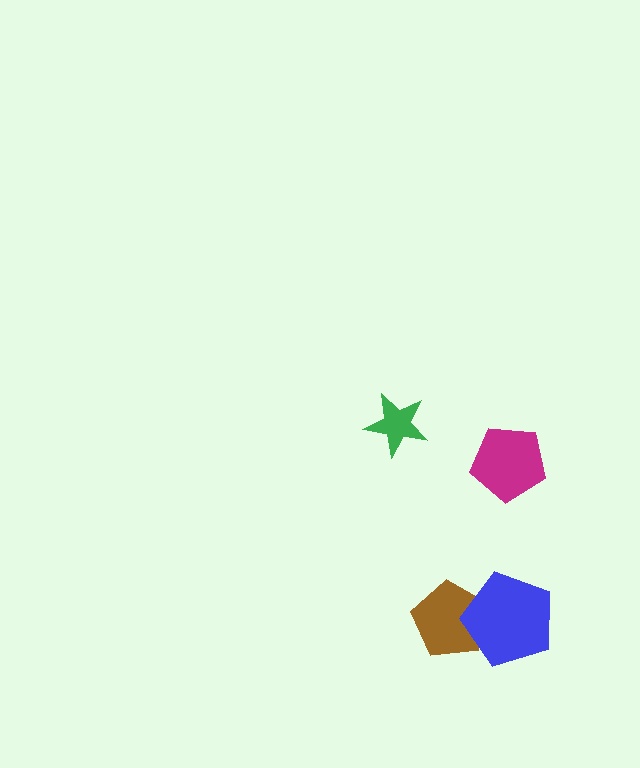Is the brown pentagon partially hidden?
Yes, it is partially covered by another shape.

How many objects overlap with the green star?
0 objects overlap with the green star.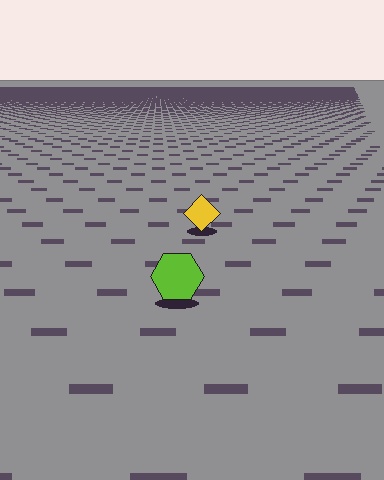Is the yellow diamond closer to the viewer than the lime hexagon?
No. The lime hexagon is closer — you can tell from the texture gradient: the ground texture is coarser near it.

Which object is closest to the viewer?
The lime hexagon is closest. The texture marks near it are larger and more spread out.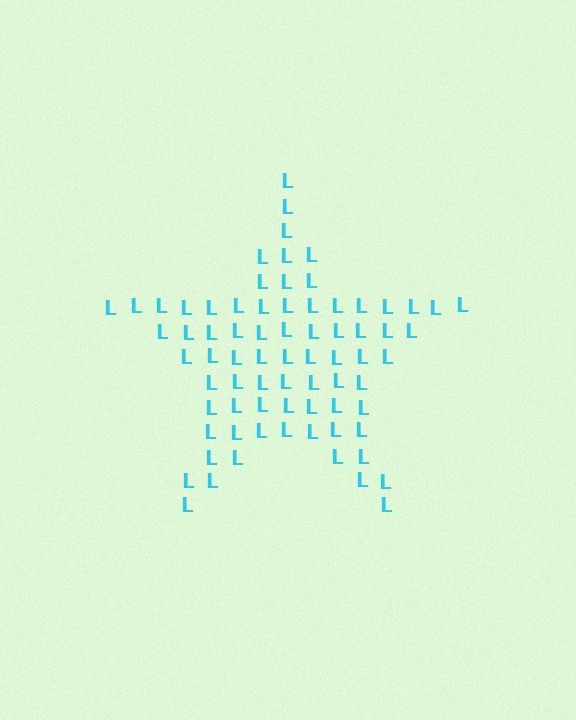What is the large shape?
The large shape is a star.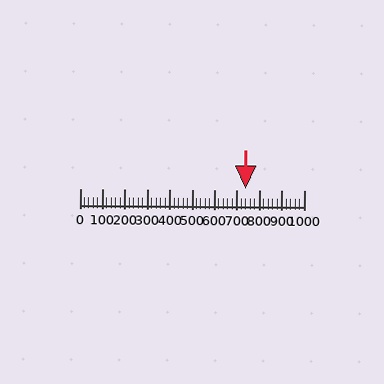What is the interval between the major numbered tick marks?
The major tick marks are spaced 100 units apart.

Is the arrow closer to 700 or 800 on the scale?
The arrow is closer to 700.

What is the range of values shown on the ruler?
The ruler shows values from 0 to 1000.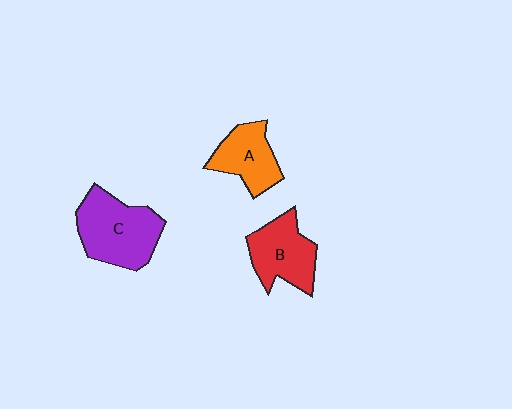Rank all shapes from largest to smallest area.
From largest to smallest: C (purple), B (red), A (orange).